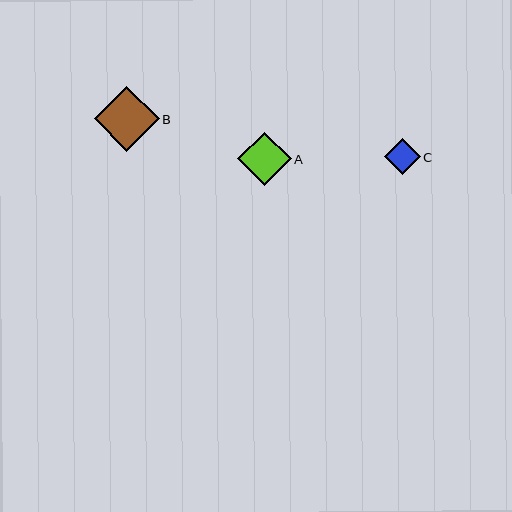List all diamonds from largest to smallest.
From largest to smallest: B, A, C.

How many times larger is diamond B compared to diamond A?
Diamond B is approximately 1.2 times the size of diamond A.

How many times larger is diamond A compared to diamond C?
Diamond A is approximately 1.5 times the size of diamond C.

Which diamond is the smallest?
Diamond C is the smallest with a size of approximately 36 pixels.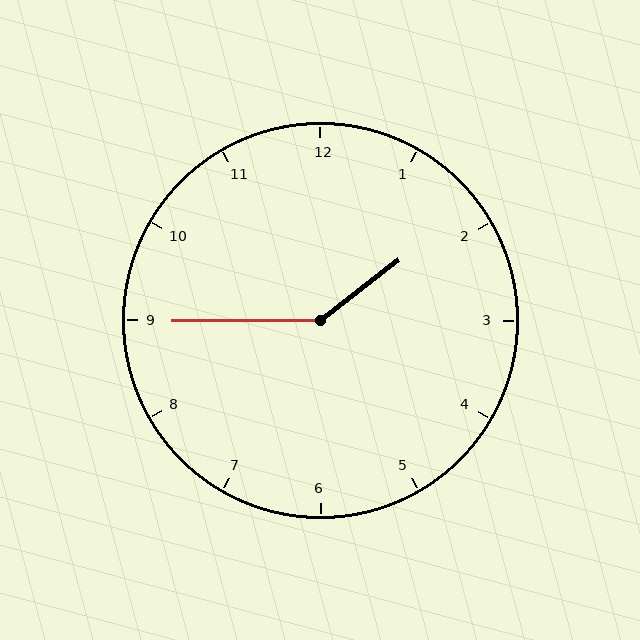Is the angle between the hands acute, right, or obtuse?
It is obtuse.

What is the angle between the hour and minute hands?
Approximately 142 degrees.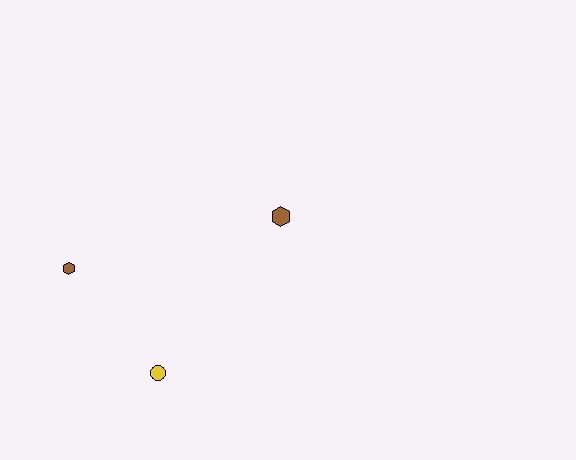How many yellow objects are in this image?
There is 1 yellow object.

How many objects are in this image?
There are 3 objects.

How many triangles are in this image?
There are no triangles.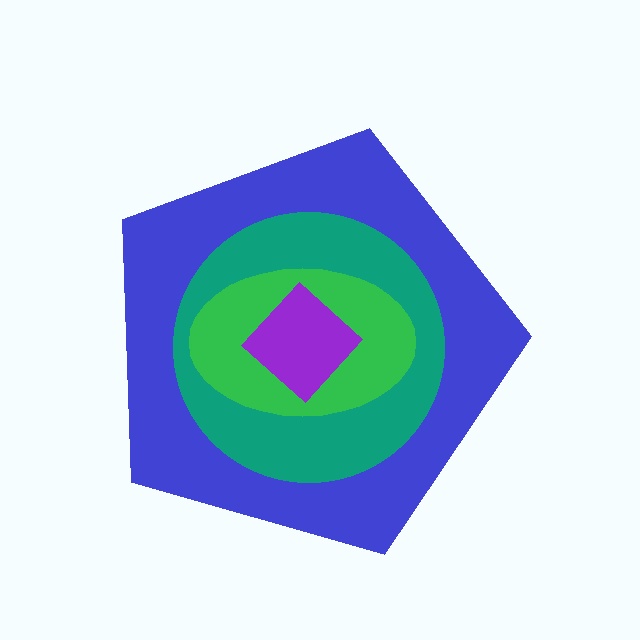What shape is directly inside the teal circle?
The green ellipse.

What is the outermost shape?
The blue pentagon.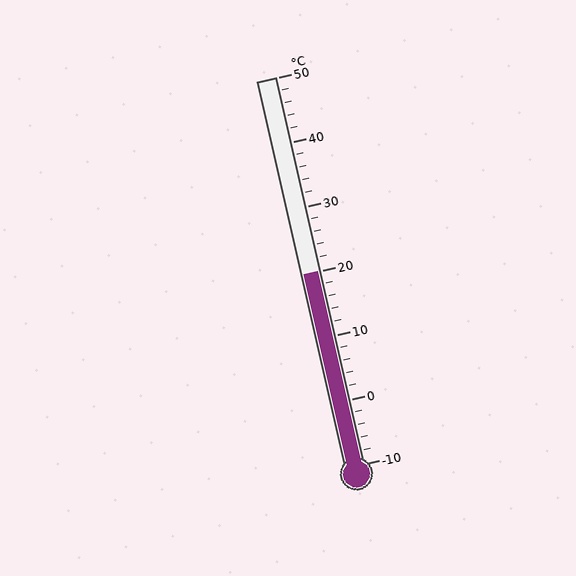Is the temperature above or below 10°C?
The temperature is above 10°C.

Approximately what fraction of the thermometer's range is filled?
The thermometer is filled to approximately 50% of its range.